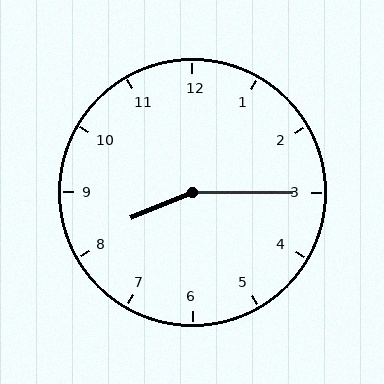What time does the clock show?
8:15.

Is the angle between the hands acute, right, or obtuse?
It is obtuse.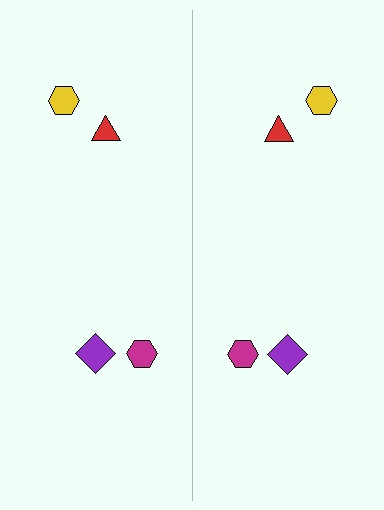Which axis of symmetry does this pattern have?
The pattern has a vertical axis of symmetry running through the center of the image.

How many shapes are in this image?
There are 8 shapes in this image.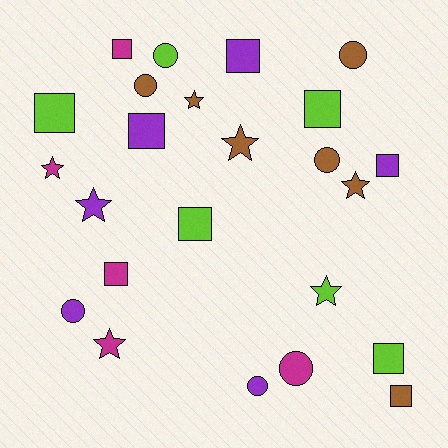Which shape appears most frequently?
Square, with 10 objects.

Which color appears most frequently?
Brown, with 7 objects.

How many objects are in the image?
There are 24 objects.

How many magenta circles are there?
There is 1 magenta circle.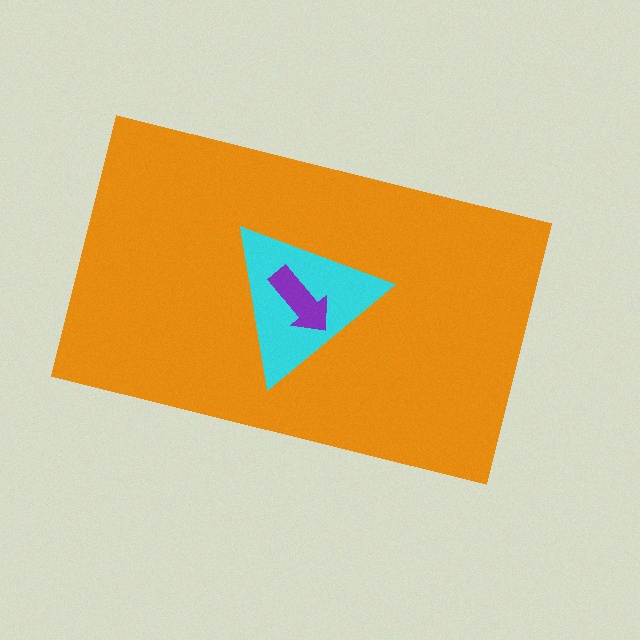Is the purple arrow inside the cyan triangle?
Yes.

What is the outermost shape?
The orange rectangle.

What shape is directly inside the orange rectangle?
The cyan triangle.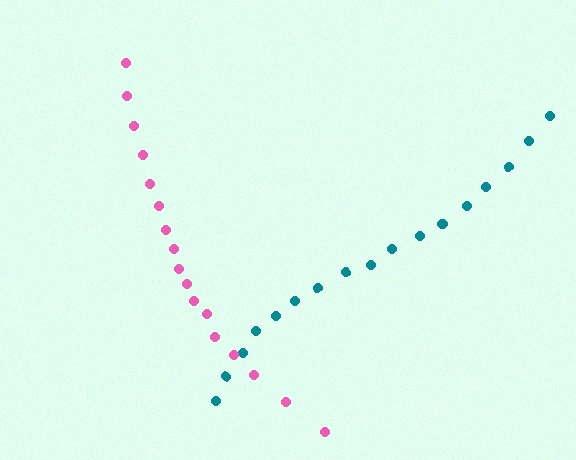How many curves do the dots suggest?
There are 2 distinct paths.